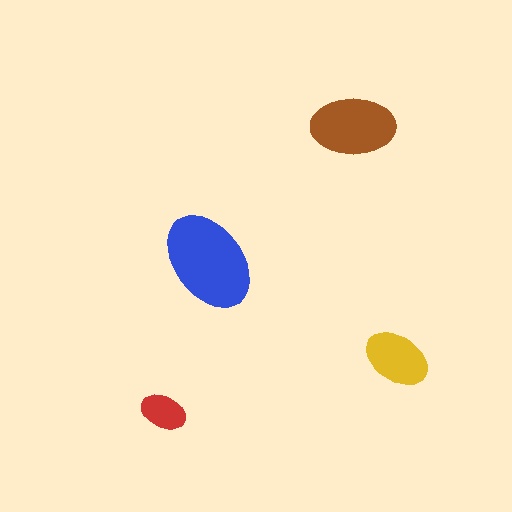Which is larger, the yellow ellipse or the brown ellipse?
The brown one.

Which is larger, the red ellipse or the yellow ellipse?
The yellow one.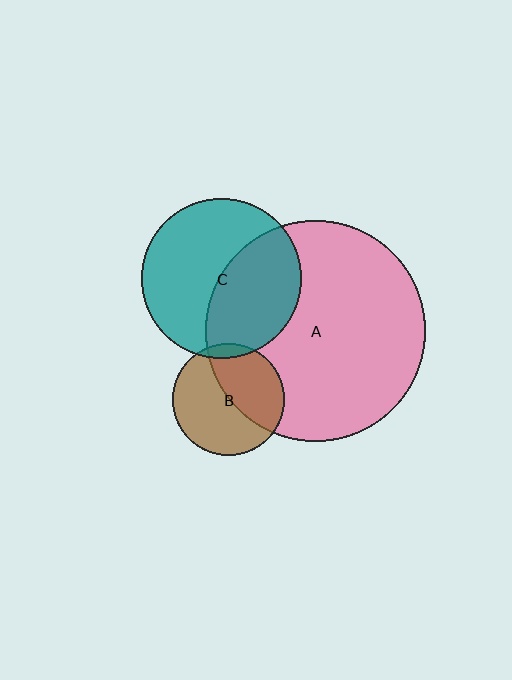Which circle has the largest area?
Circle A (pink).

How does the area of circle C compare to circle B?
Approximately 2.1 times.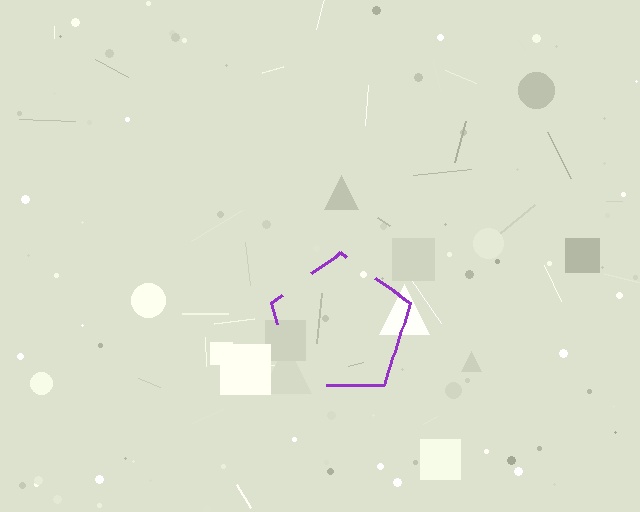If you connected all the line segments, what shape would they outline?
They would outline a pentagon.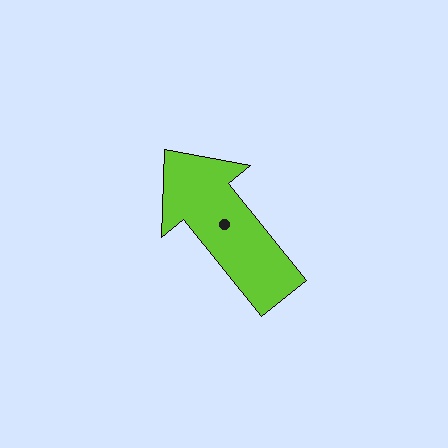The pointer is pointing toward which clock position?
Roughly 11 o'clock.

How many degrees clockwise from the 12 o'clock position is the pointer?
Approximately 321 degrees.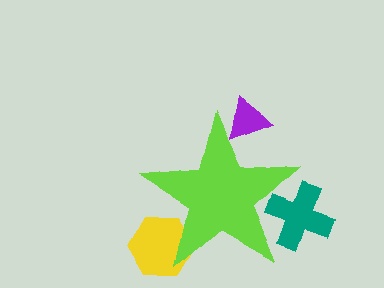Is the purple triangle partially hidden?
Yes, the purple triangle is partially hidden behind the lime star.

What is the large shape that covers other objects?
A lime star.